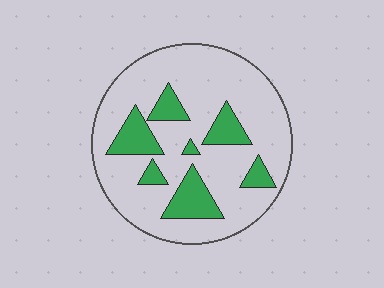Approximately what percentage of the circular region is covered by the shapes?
Approximately 20%.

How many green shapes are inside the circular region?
7.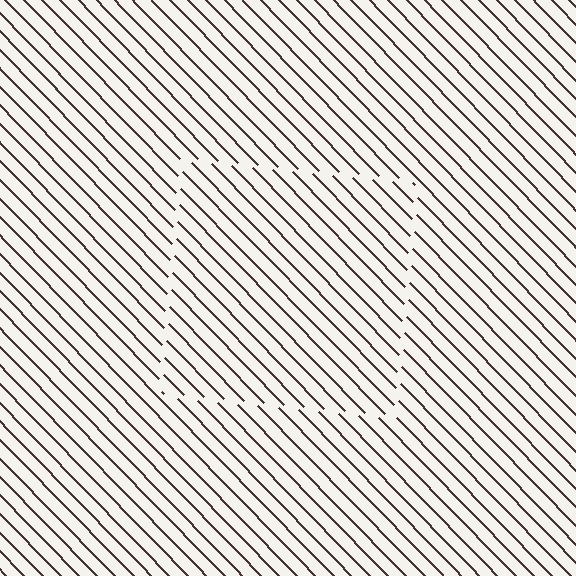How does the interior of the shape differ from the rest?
The interior of the shape contains the same grating, shifted by half a period — the contour is defined by the phase discontinuity where line-ends from the inner and outer gratings abut.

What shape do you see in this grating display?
An illusory square. The interior of the shape contains the same grating, shifted by half a period — the contour is defined by the phase discontinuity where line-ends from the inner and outer gratings abut.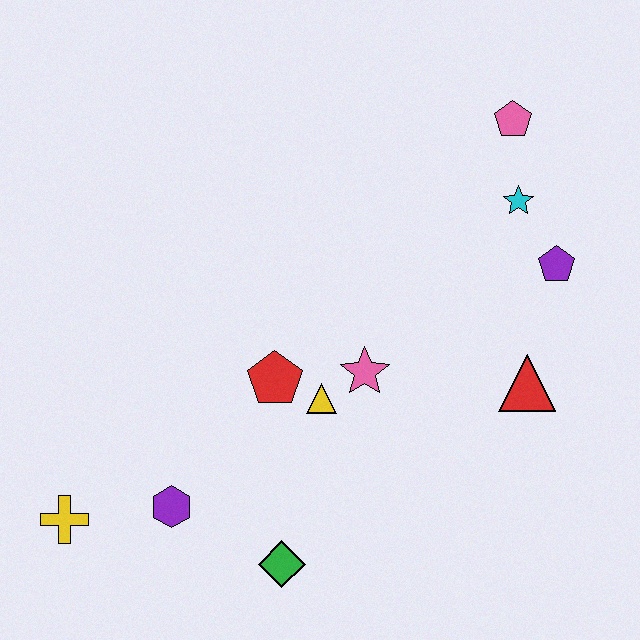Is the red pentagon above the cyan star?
No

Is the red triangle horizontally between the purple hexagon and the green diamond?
No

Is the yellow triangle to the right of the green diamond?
Yes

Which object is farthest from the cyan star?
The yellow cross is farthest from the cyan star.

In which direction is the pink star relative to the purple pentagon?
The pink star is to the left of the purple pentagon.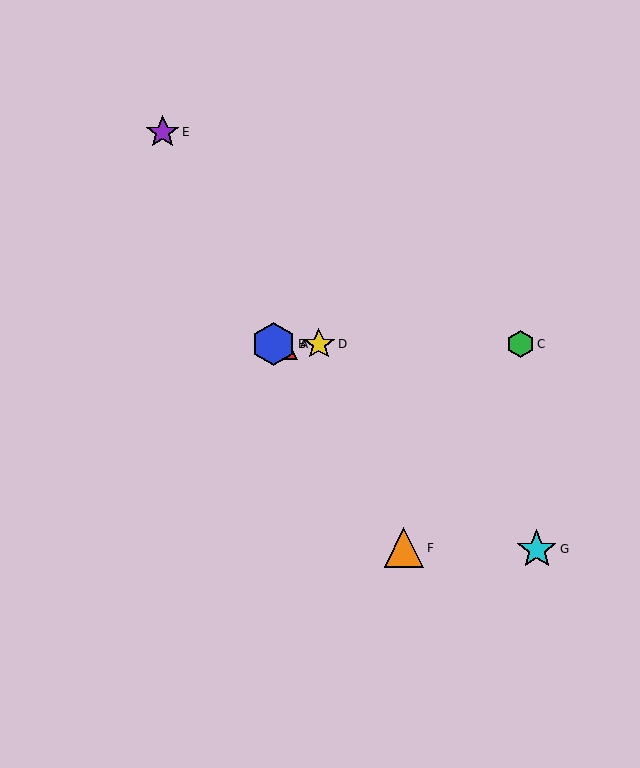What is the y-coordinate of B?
Object B is at y≈344.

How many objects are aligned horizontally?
4 objects (A, B, C, D) are aligned horizontally.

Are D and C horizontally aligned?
Yes, both are at y≈344.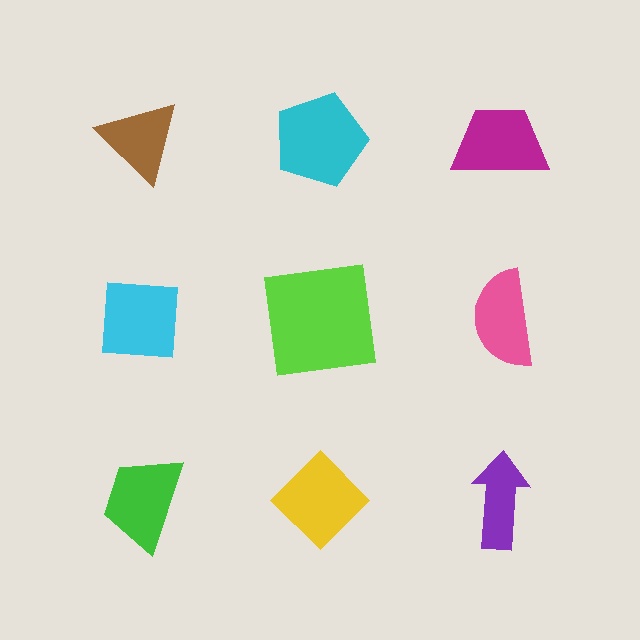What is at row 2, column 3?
A pink semicircle.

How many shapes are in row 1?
3 shapes.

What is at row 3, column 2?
A yellow diamond.